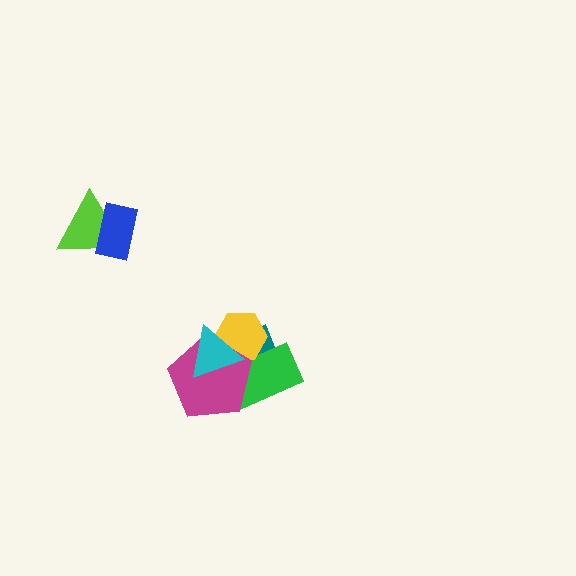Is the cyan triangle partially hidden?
No, no other shape covers it.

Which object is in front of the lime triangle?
The blue rectangle is in front of the lime triangle.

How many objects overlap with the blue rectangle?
1 object overlaps with the blue rectangle.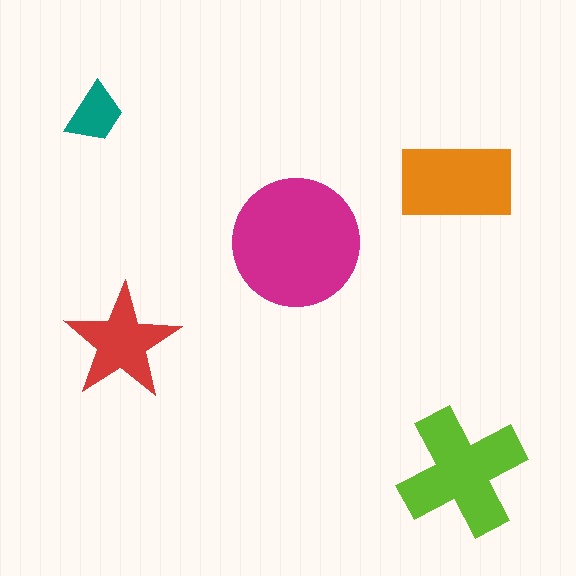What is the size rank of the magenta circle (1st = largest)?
1st.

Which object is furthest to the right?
The lime cross is rightmost.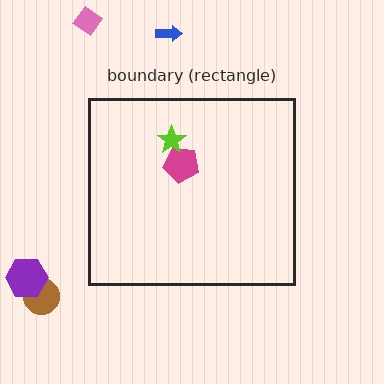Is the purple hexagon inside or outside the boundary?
Outside.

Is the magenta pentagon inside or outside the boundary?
Inside.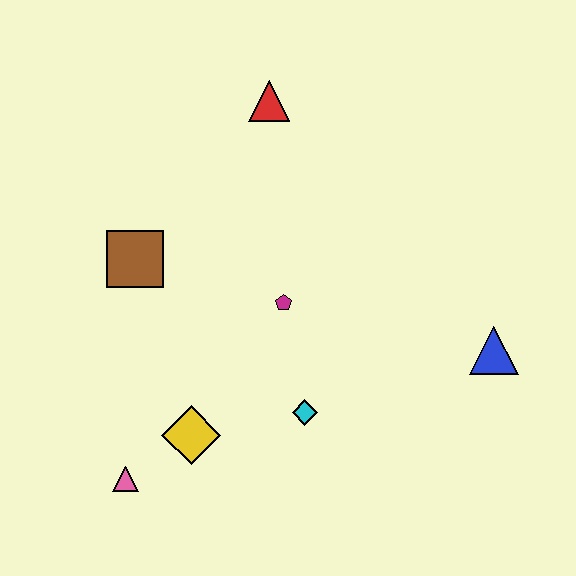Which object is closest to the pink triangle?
The yellow diamond is closest to the pink triangle.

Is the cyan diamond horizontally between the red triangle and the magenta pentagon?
No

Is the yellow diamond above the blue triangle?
No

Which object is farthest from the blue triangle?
The pink triangle is farthest from the blue triangle.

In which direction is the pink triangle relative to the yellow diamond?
The pink triangle is to the left of the yellow diamond.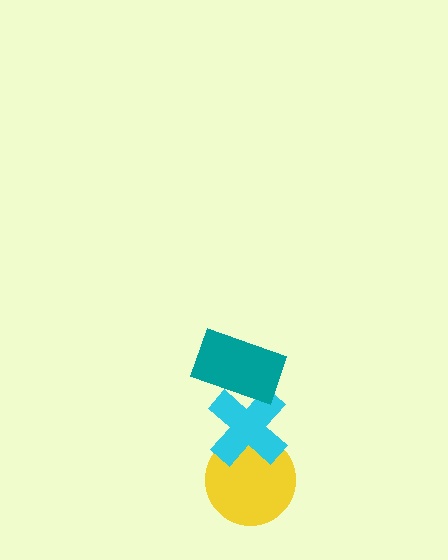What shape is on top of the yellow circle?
The cyan cross is on top of the yellow circle.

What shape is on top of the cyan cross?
The teal rectangle is on top of the cyan cross.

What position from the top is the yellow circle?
The yellow circle is 3rd from the top.